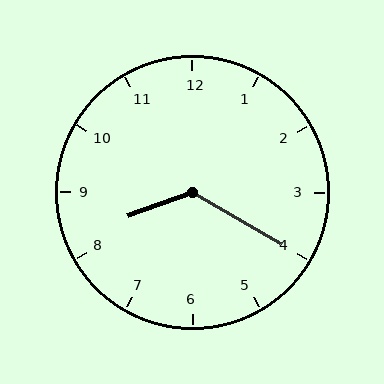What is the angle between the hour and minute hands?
Approximately 130 degrees.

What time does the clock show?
8:20.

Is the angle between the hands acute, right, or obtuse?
It is obtuse.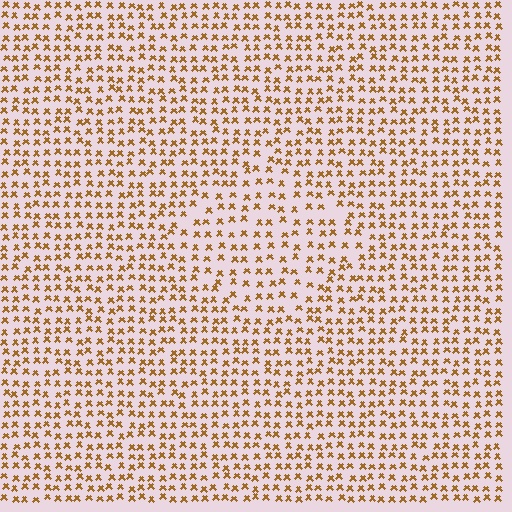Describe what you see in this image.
The image contains small brown elements arranged at two different densities. A diamond-shaped region is visible where the elements are less densely packed than the surrounding area.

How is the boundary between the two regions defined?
The boundary is defined by a change in element density (approximately 1.4x ratio). All elements are the same color, size, and shape.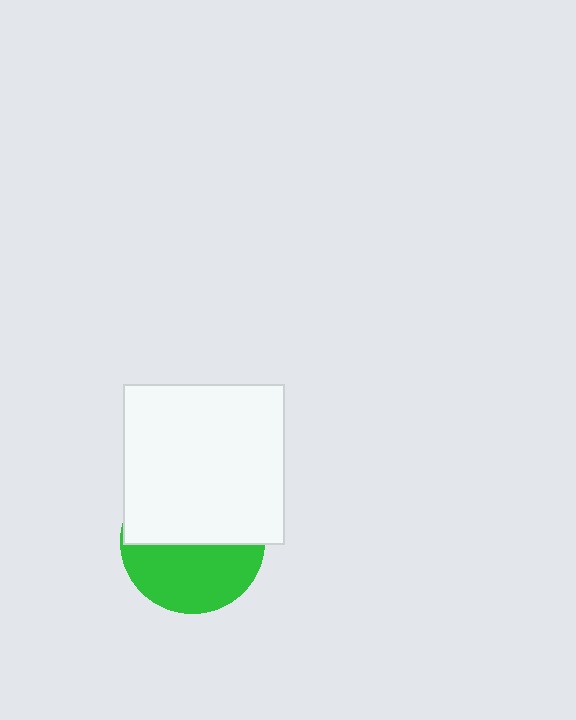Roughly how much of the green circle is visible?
About half of it is visible (roughly 47%).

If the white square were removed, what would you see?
You would see the complete green circle.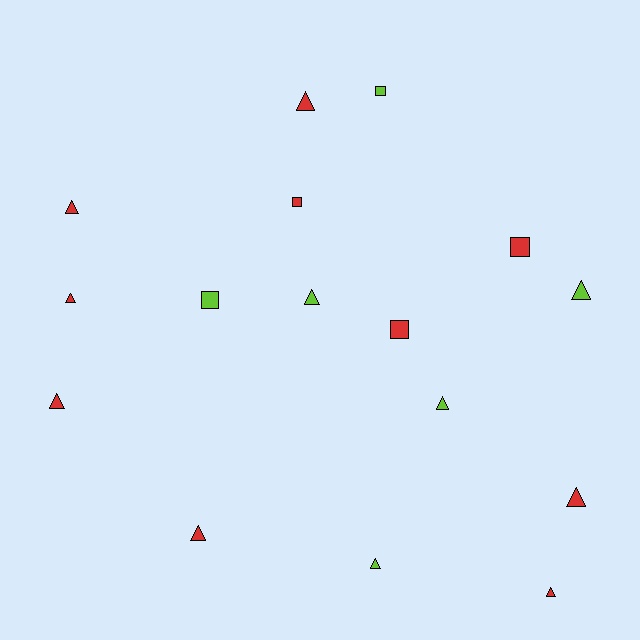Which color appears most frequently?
Red, with 10 objects.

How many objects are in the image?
There are 16 objects.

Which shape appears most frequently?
Triangle, with 11 objects.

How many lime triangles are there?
There are 4 lime triangles.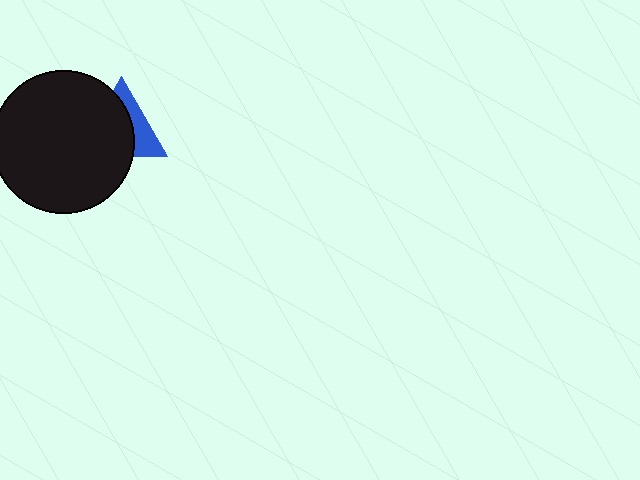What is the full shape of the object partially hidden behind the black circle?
The partially hidden object is a blue triangle.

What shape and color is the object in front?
The object in front is a black circle.